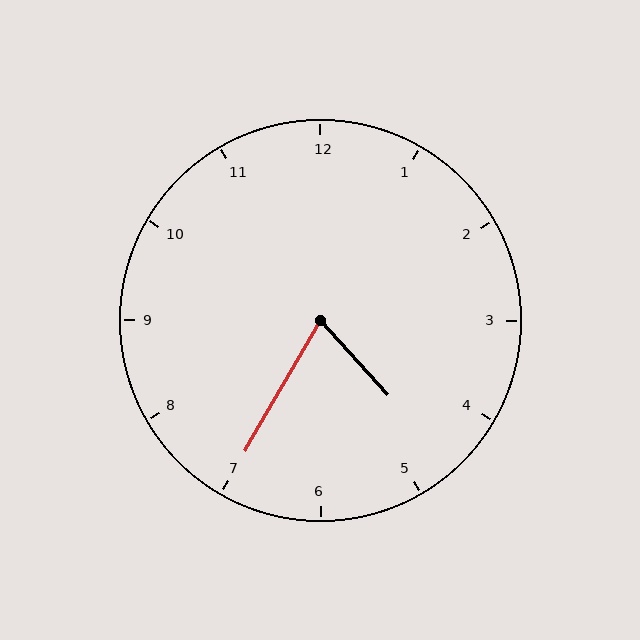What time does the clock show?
4:35.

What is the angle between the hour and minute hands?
Approximately 72 degrees.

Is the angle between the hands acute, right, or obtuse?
It is acute.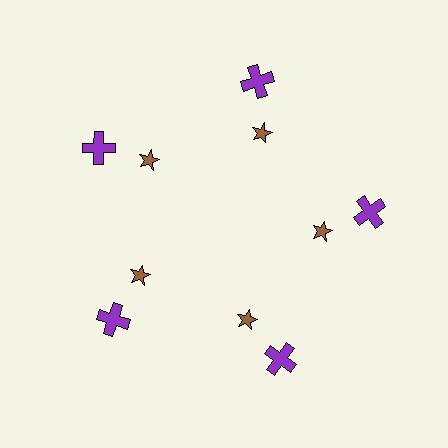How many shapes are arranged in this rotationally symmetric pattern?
There are 10 shapes, arranged in 5 groups of 2.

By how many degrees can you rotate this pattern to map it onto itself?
The pattern maps onto itself every 72 degrees of rotation.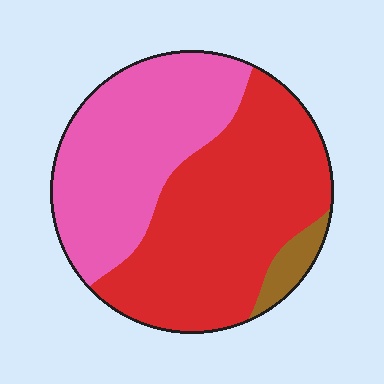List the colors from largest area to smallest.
From largest to smallest: red, pink, brown.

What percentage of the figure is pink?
Pink covers around 40% of the figure.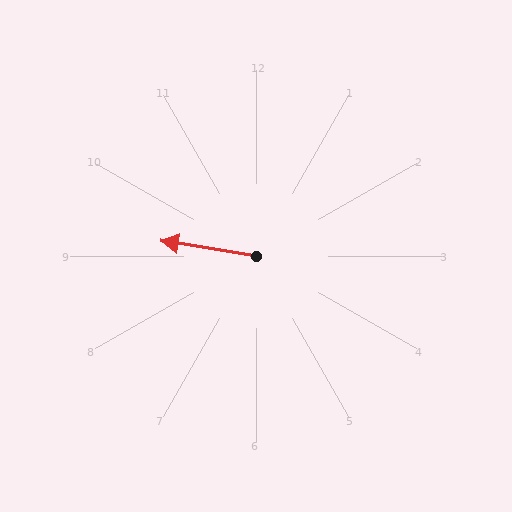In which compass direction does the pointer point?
West.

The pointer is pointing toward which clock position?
Roughly 9 o'clock.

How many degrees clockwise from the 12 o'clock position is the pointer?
Approximately 279 degrees.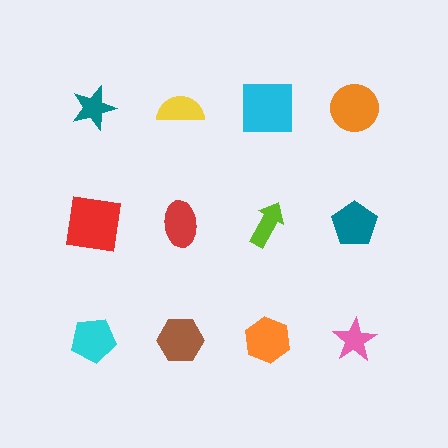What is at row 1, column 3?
A cyan square.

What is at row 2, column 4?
A teal pentagon.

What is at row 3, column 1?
A cyan pentagon.